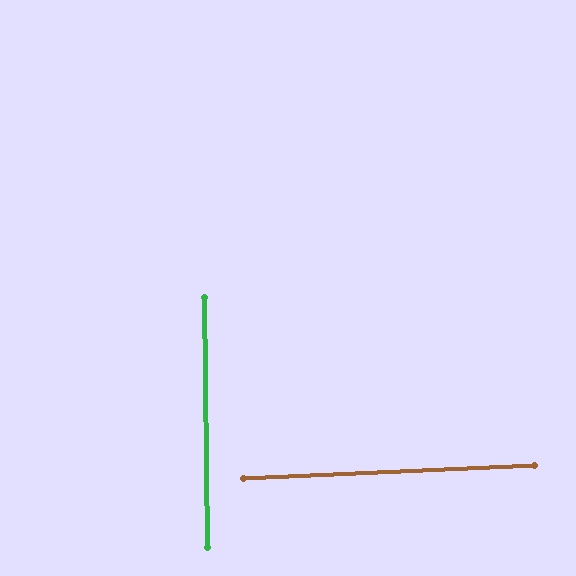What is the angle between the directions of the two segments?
Approximately 88 degrees.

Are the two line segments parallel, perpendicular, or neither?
Perpendicular — they meet at approximately 88°.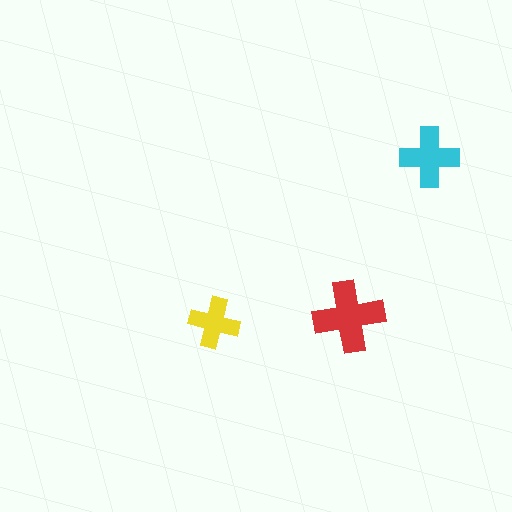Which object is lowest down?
The yellow cross is bottommost.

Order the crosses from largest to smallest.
the red one, the cyan one, the yellow one.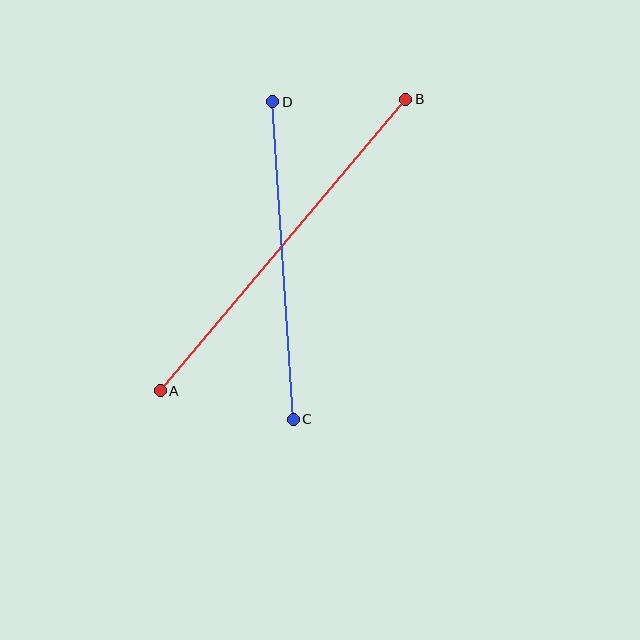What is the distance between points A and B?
The distance is approximately 381 pixels.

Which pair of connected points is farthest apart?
Points A and B are farthest apart.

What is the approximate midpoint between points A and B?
The midpoint is at approximately (283, 245) pixels.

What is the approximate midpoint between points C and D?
The midpoint is at approximately (283, 261) pixels.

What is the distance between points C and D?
The distance is approximately 318 pixels.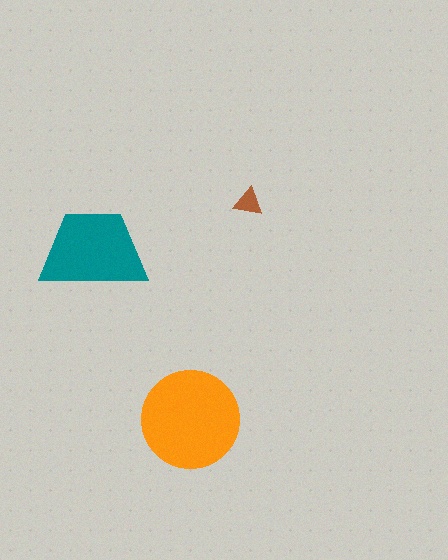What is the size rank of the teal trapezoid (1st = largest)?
2nd.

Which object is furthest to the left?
The teal trapezoid is leftmost.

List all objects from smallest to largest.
The brown triangle, the teal trapezoid, the orange circle.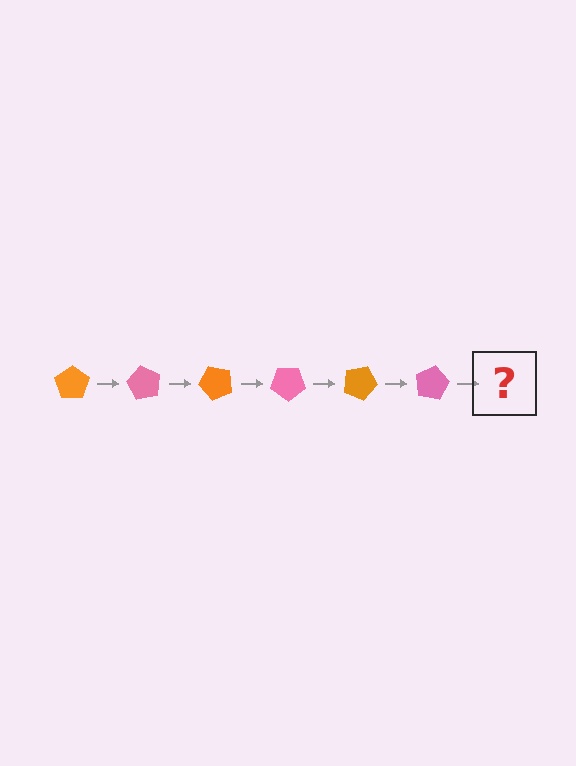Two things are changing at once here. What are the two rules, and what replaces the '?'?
The two rules are that it rotates 60 degrees each step and the color cycles through orange and pink. The '?' should be an orange pentagon, rotated 360 degrees from the start.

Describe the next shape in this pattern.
It should be an orange pentagon, rotated 360 degrees from the start.